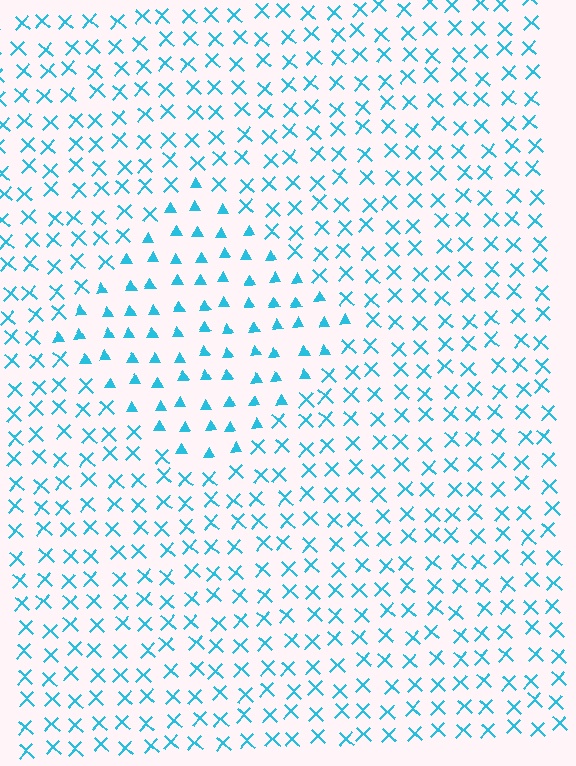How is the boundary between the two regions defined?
The boundary is defined by a change in element shape: triangles inside vs. X marks outside. All elements share the same color and spacing.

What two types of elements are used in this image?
The image uses triangles inside the diamond region and X marks outside it.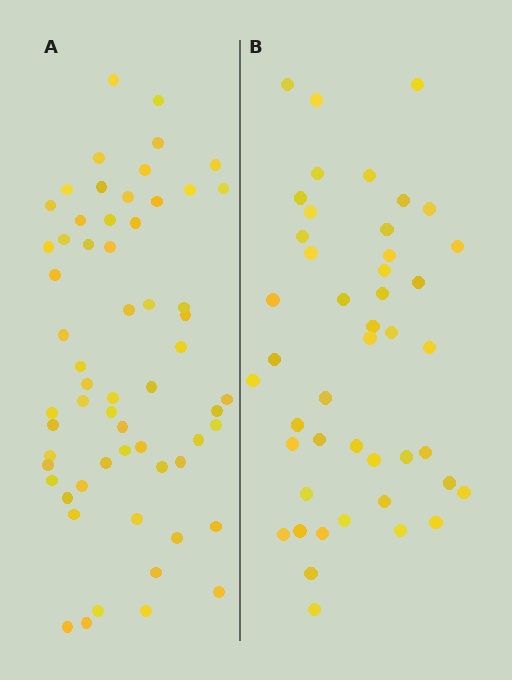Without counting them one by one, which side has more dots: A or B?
Region A (the left region) has more dots.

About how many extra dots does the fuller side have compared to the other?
Region A has approximately 15 more dots than region B.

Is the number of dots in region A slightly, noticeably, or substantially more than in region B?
Region A has noticeably more, but not dramatically so. The ratio is roughly 1.3 to 1.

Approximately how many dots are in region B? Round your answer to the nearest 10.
About 40 dots. (The exact count is 45, which rounds to 40.)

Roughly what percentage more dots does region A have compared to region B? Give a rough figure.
About 35% more.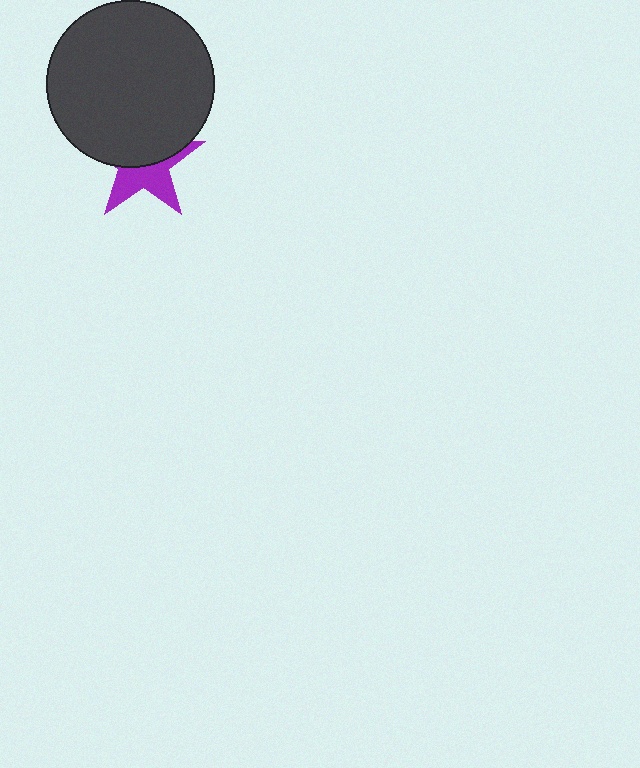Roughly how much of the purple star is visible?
About half of it is visible (roughly 47%).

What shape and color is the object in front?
The object in front is a dark gray circle.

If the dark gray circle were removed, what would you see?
You would see the complete purple star.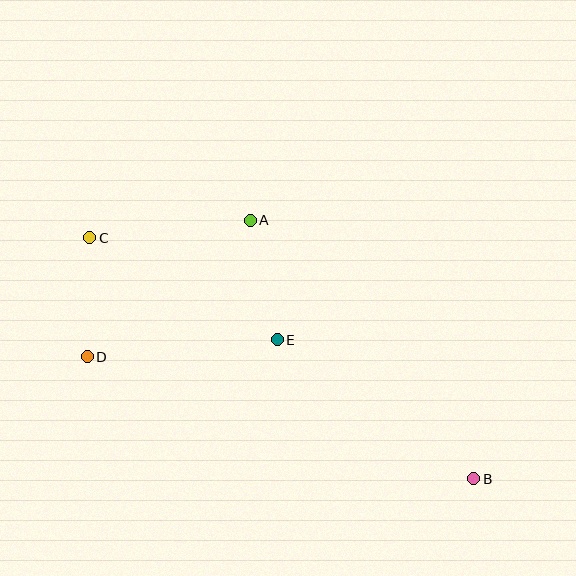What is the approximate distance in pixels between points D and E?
The distance between D and E is approximately 190 pixels.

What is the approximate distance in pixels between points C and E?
The distance between C and E is approximately 213 pixels.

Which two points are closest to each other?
Points C and D are closest to each other.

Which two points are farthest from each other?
Points B and C are farthest from each other.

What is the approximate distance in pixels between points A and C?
The distance between A and C is approximately 162 pixels.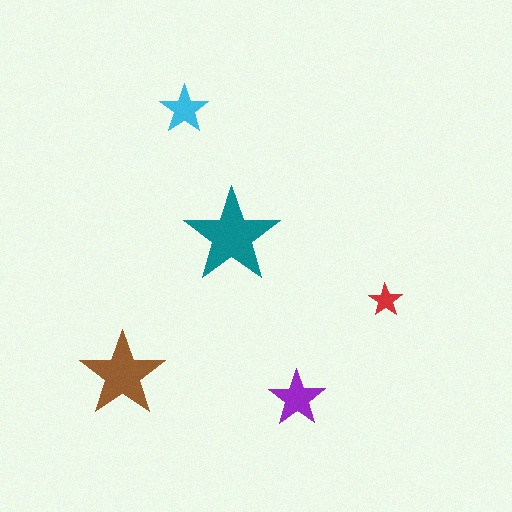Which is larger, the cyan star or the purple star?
The purple one.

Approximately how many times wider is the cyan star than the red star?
About 1.5 times wider.